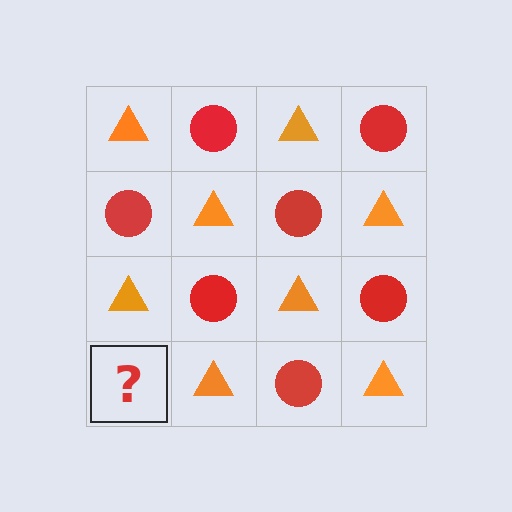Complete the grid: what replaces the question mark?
The question mark should be replaced with a red circle.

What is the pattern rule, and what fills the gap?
The rule is that it alternates orange triangle and red circle in a checkerboard pattern. The gap should be filled with a red circle.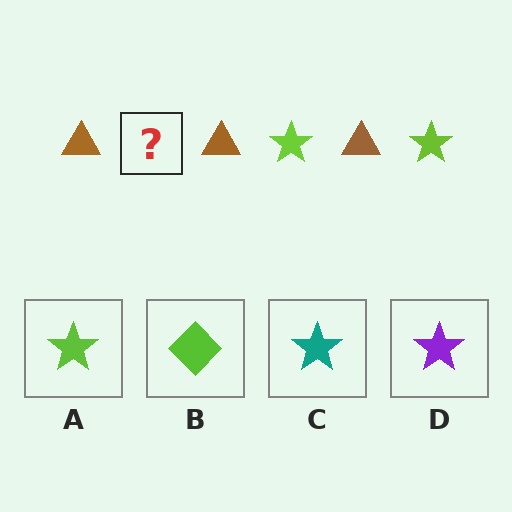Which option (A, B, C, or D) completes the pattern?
A.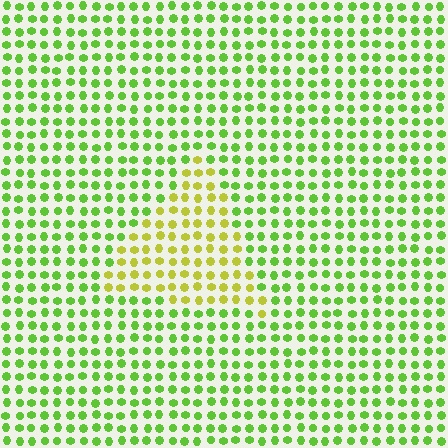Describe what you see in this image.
The image is filled with small lime elements in a uniform arrangement. A triangle-shaped region is visible where the elements are tinted to a slightly different hue, forming a subtle color boundary.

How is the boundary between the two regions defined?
The boundary is defined purely by a slight shift in hue (about 38 degrees). Spacing, size, and orientation are identical on both sides.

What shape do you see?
I see a triangle.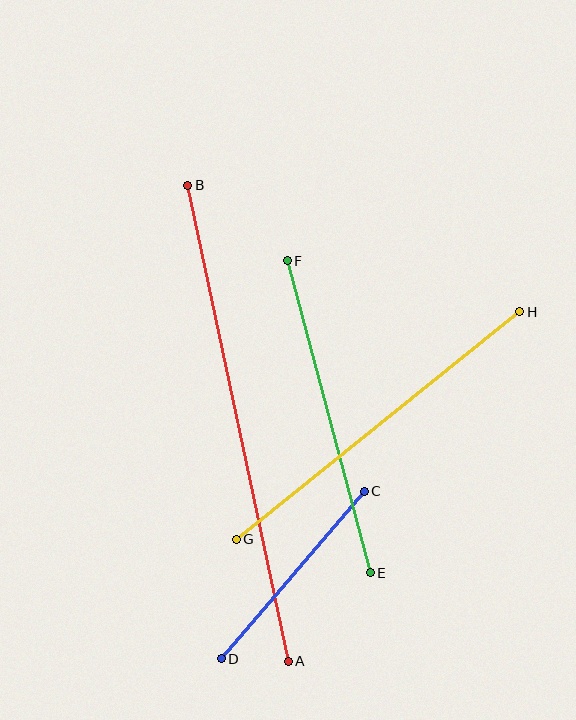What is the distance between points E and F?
The distance is approximately 323 pixels.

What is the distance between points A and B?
The distance is approximately 486 pixels.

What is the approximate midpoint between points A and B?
The midpoint is at approximately (238, 423) pixels.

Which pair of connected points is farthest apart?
Points A and B are farthest apart.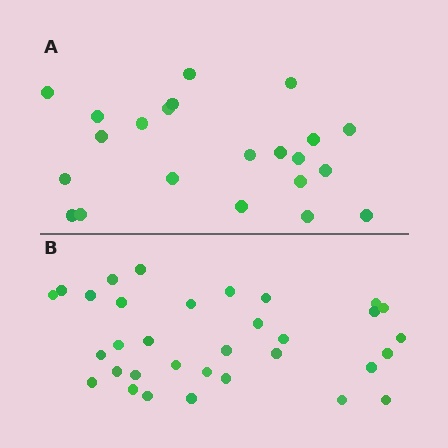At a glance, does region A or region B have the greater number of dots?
Region B (the bottom region) has more dots.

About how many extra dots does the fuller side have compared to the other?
Region B has roughly 12 or so more dots than region A.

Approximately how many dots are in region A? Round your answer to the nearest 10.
About 20 dots. (The exact count is 22, which rounds to 20.)